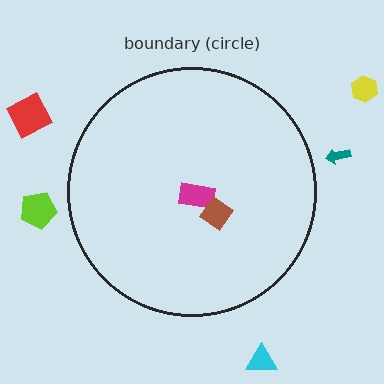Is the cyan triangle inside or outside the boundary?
Outside.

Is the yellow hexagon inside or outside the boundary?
Outside.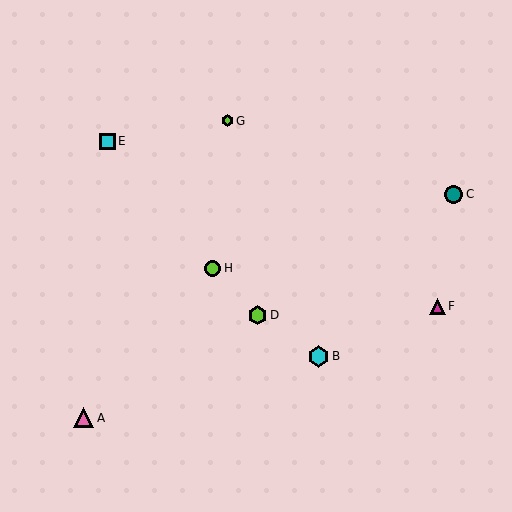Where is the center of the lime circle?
The center of the lime circle is at (213, 268).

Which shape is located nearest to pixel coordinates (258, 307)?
The lime hexagon (labeled D) at (258, 315) is nearest to that location.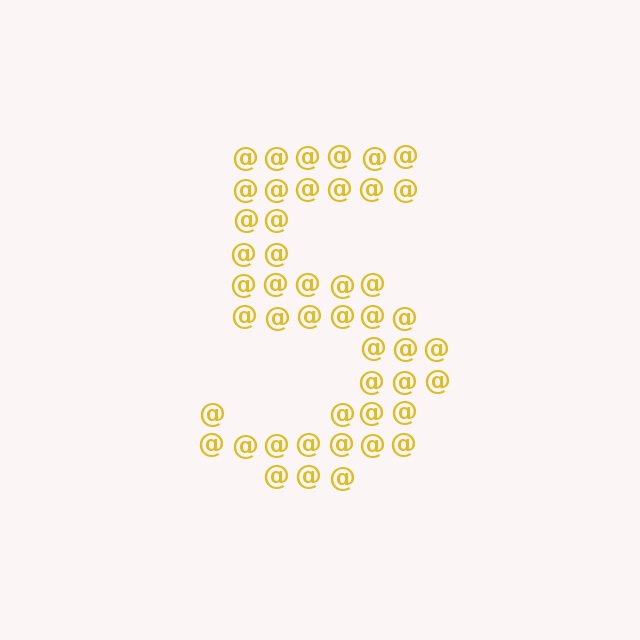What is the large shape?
The large shape is the digit 5.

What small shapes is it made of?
It is made of small at signs.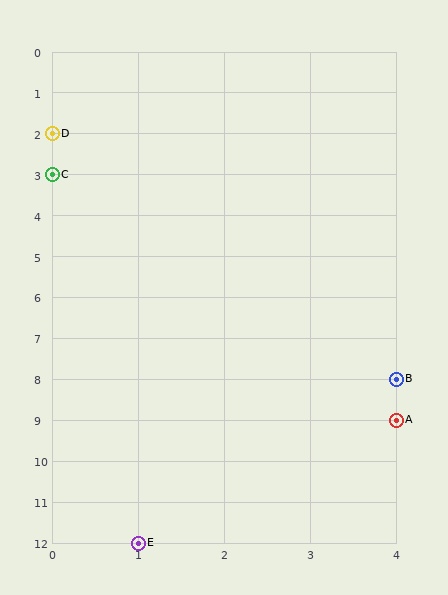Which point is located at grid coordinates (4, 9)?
Point A is at (4, 9).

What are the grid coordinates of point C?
Point C is at grid coordinates (0, 3).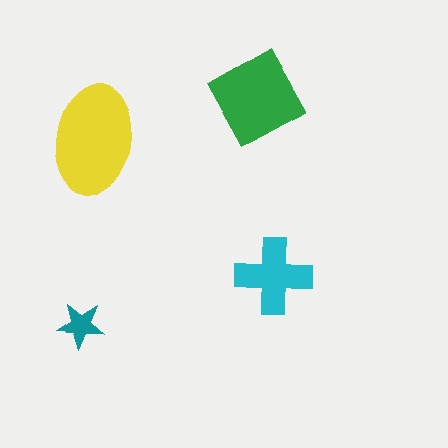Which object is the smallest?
The teal star.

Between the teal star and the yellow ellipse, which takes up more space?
The yellow ellipse.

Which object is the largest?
The yellow ellipse.